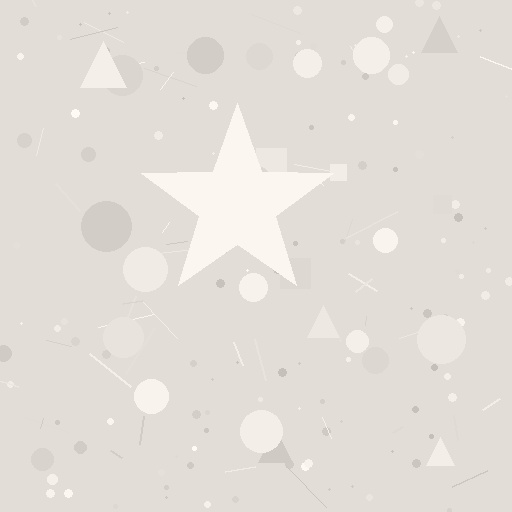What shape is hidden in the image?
A star is hidden in the image.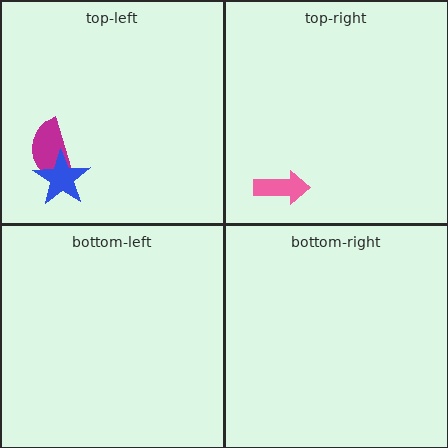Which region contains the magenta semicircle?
The top-left region.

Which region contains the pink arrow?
The top-right region.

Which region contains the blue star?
The top-left region.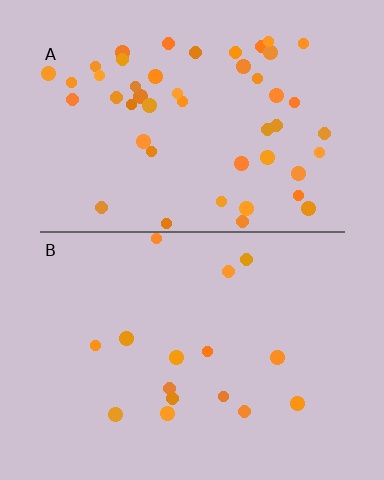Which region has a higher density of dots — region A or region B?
A (the top).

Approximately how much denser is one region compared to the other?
Approximately 3.1× — region A over region B.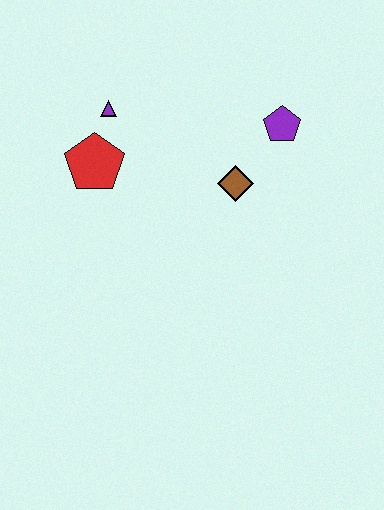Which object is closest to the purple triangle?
The red pentagon is closest to the purple triangle.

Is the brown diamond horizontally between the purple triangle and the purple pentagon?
Yes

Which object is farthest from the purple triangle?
The purple pentagon is farthest from the purple triangle.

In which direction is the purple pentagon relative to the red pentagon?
The purple pentagon is to the right of the red pentagon.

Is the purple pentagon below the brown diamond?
No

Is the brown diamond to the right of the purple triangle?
Yes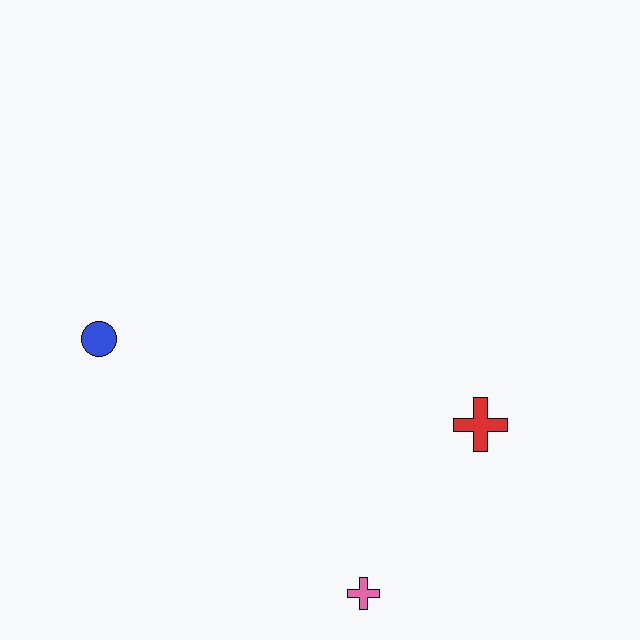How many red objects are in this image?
There is 1 red object.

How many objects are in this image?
There are 3 objects.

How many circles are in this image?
There is 1 circle.